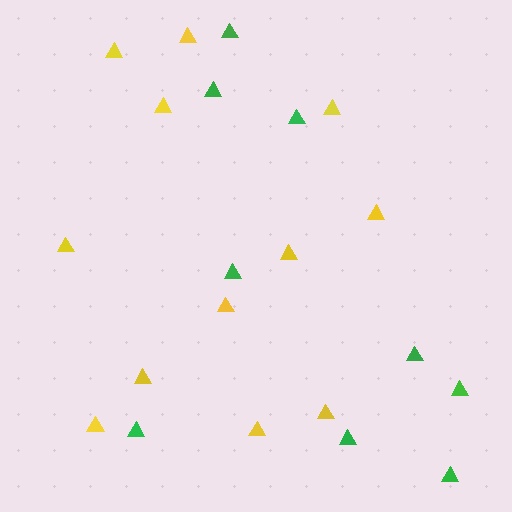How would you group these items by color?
There are 2 groups: one group of yellow triangles (12) and one group of green triangles (9).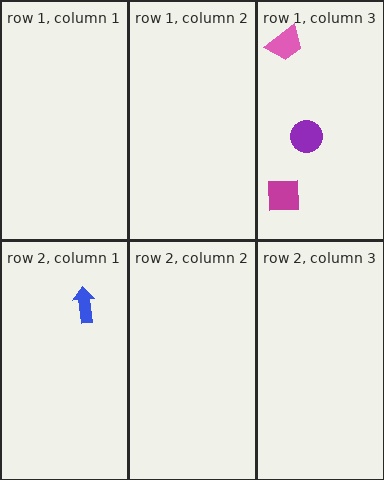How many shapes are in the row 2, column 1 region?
1.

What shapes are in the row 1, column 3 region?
The pink trapezoid, the purple circle, the magenta square.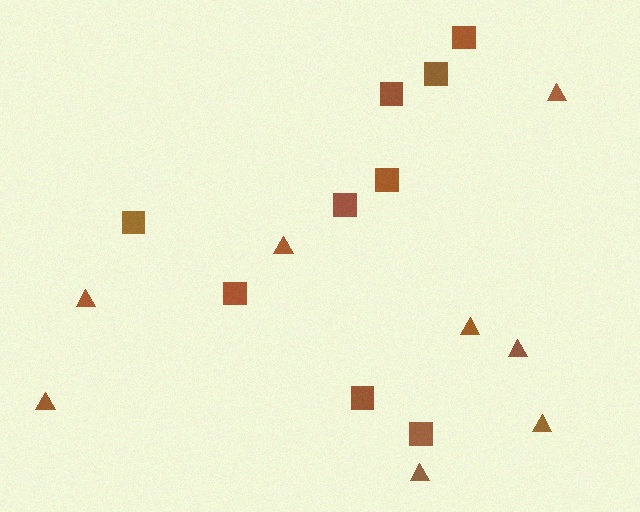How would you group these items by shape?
There are 2 groups: one group of squares (9) and one group of triangles (8).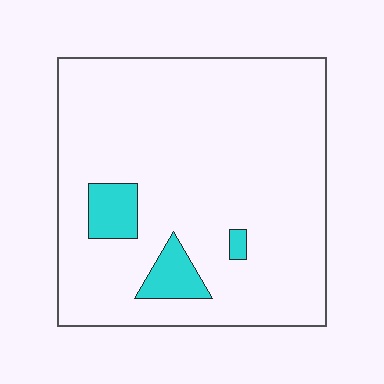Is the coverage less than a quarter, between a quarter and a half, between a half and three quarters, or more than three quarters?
Less than a quarter.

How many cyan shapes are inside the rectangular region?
3.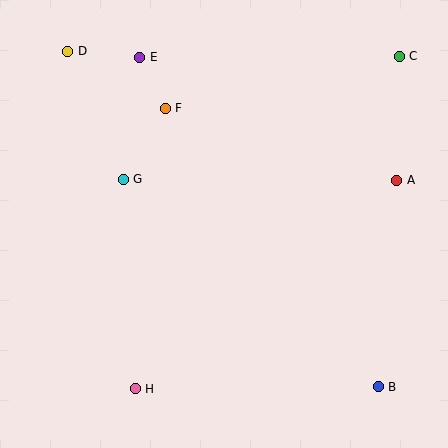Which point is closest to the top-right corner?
Point C is closest to the top-right corner.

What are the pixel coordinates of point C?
Point C is at (399, 56).